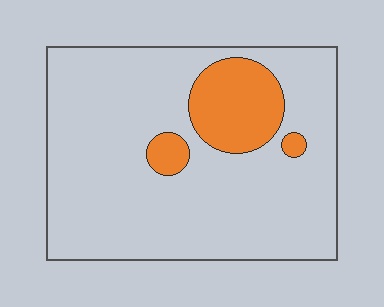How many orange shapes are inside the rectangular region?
3.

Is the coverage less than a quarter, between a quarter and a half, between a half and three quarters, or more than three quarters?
Less than a quarter.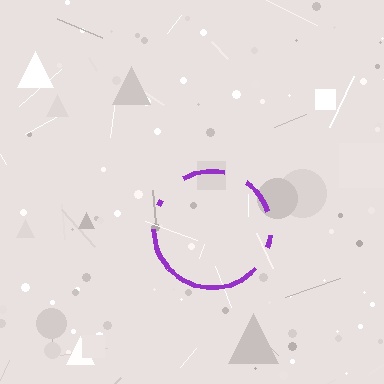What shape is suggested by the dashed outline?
The dashed outline suggests a circle.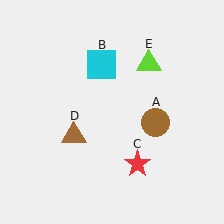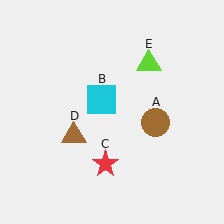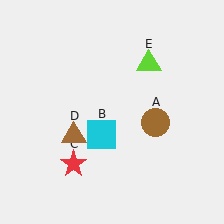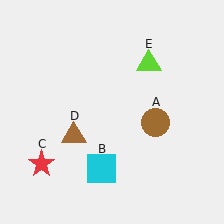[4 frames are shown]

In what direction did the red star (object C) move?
The red star (object C) moved left.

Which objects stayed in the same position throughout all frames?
Brown circle (object A) and brown triangle (object D) and lime triangle (object E) remained stationary.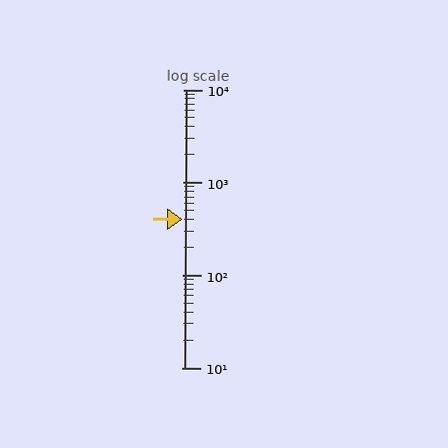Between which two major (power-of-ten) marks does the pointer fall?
The pointer is between 100 and 1000.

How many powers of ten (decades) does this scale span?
The scale spans 3 decades, from 10 to 10000.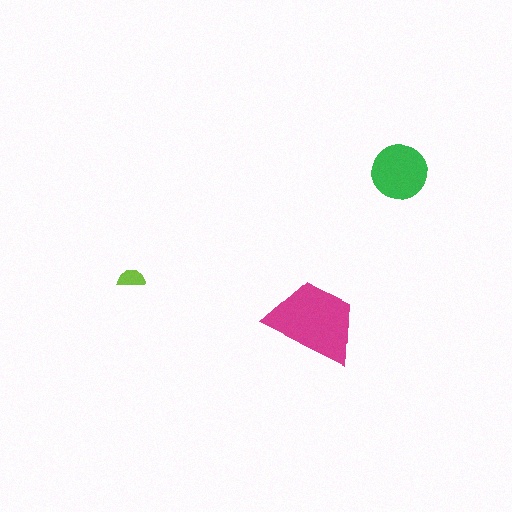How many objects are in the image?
There are 3 objects in the image.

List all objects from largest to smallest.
The magenta trapezoid, the green circle, the lime semicircle.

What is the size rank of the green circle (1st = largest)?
2nd.